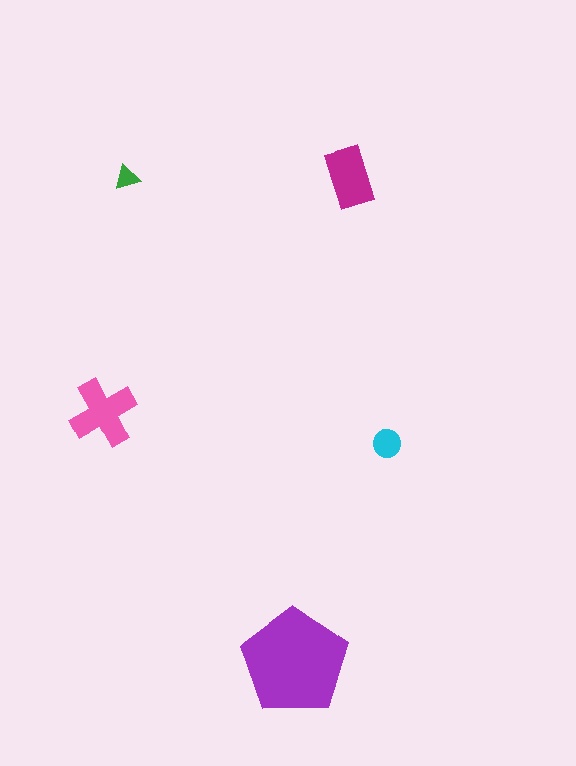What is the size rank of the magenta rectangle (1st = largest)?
3rd.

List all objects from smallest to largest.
The green triangle, the cyan circle, the magenta rectangle, the pink cross, the purple pentagon.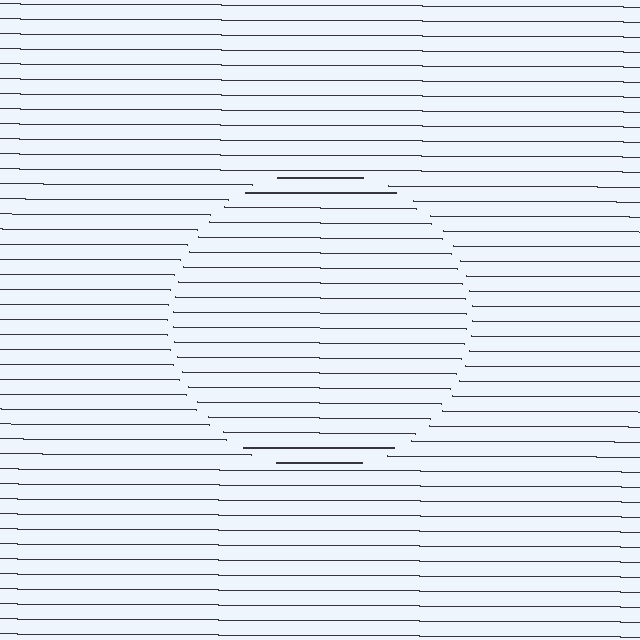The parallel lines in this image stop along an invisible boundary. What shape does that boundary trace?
An illusory circle. The interior of the shape contains the same grating, shifted by half a period — the contour is defined by the phase discontinuity where line-ends from the inner and outer gratings abut.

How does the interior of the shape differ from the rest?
The interior of the shape contains the same grating, shifted by half a period — the contour is defined by the phase discontinuity where line-ends from the inner and outer gratings abut.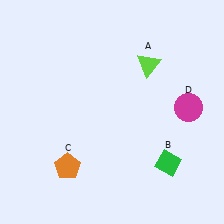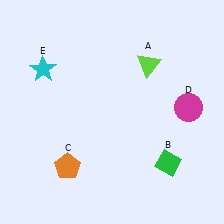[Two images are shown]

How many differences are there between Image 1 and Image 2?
There is 1 difference between the two images.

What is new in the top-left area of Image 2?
A cyan star (E) was added in the top-left area of Image 2.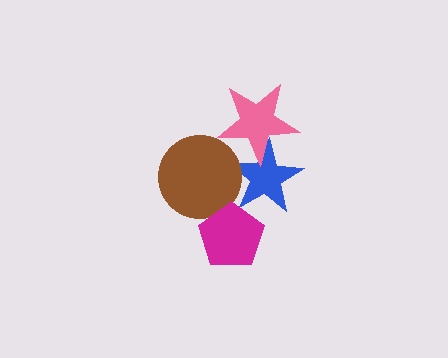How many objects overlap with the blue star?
2 objects overlap with the blue star.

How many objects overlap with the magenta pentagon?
1 object overlaps with the magenta pentagon.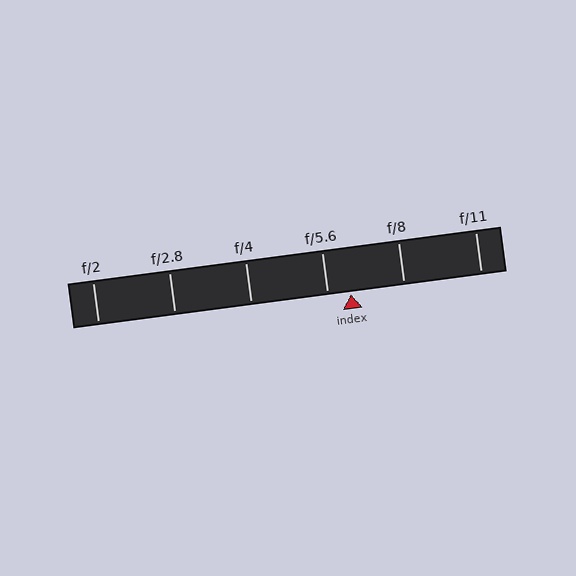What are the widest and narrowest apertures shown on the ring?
The widest aperture shown is f/2 and the narrowest is f/11.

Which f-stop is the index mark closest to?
The index mark is closest to f/5.6.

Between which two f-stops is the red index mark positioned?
The index mark is between f/5.6 and f/8.